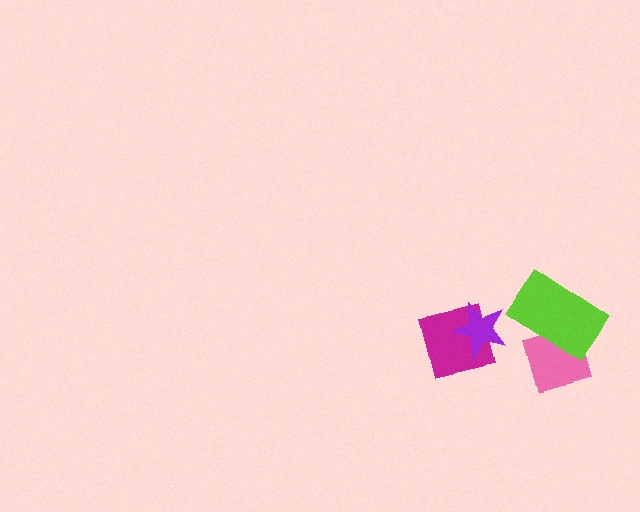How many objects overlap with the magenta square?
1 object overlaps with the magenta square.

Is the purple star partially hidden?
No, no other shape covers it.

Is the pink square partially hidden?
Yes, it is partially covered by another shape.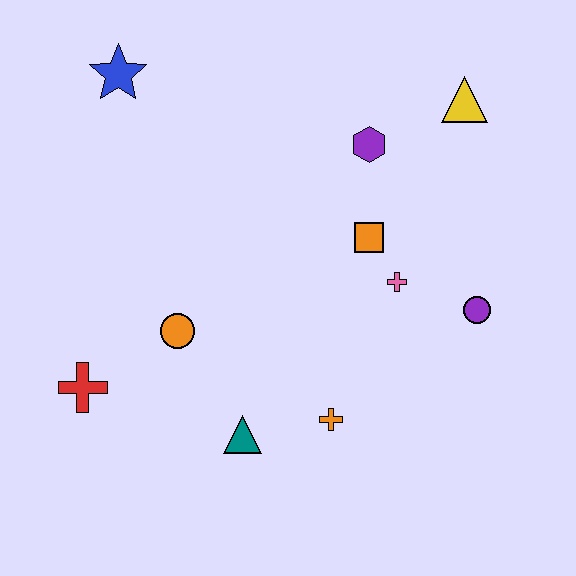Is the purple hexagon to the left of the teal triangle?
No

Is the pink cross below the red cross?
No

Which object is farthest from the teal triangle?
The yellow triangle is farthest from the teal triangle.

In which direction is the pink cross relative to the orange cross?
The pink cross is above the orange cross.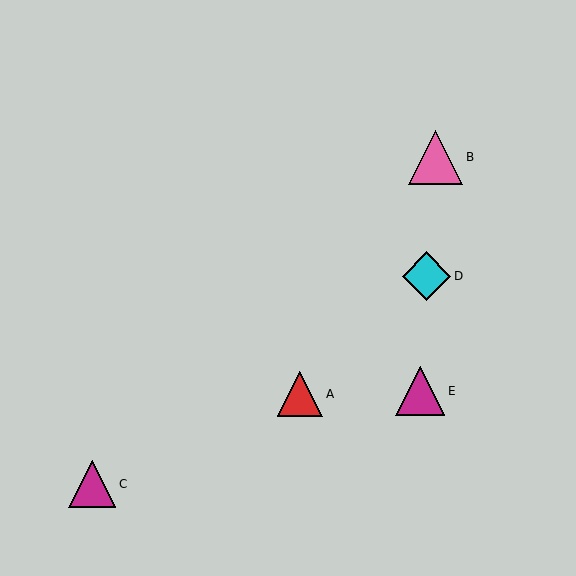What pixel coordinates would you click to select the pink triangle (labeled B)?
Click at (436, 157) to select the pink triangle B.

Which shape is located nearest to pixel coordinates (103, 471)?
The magenta triangle (labeled C) at (92, 484) is nearest to that location.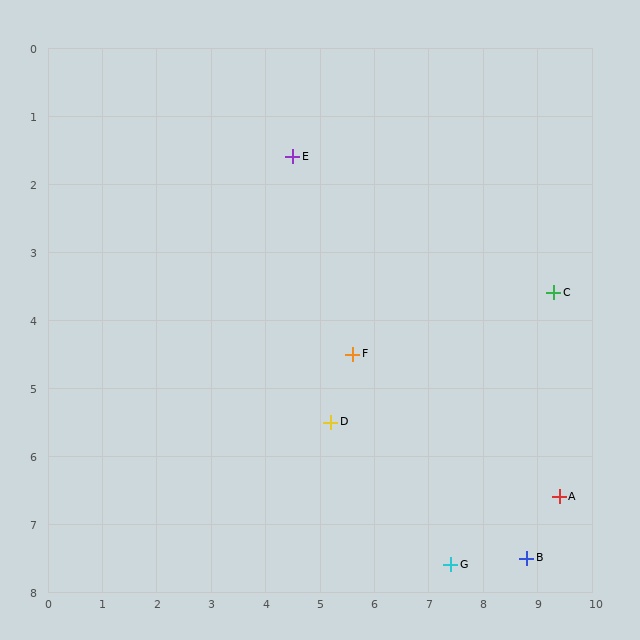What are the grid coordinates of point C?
Point C is at approximately (9.3, 3.6).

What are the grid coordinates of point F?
Point F is at approximately (5.6, 4.5).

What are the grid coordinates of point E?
Point E is at approximately (4.5, 1.6).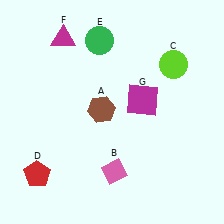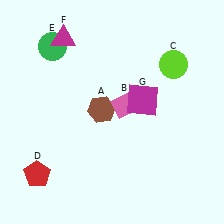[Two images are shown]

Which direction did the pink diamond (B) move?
The pink diamond (B) moved up.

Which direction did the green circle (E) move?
The green circle (E) moved left.